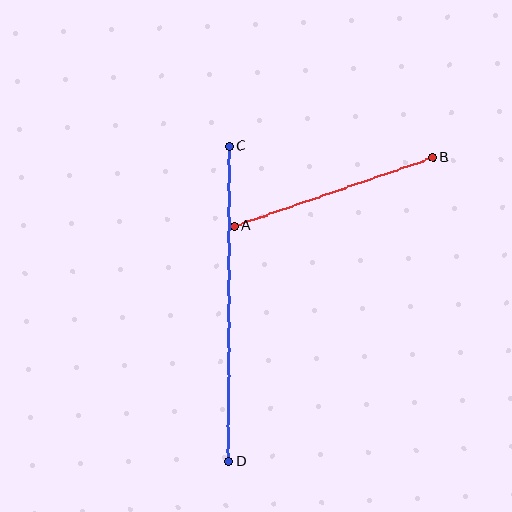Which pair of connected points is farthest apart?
Points C and D are farthest apart.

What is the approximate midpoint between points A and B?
The midpoint is at approximately (333, 192) pixels.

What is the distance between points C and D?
The distance is approximately 315 pixels.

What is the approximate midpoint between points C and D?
The midpoint is at approximately (229, 304) pixels.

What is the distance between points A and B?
The distance is approximately 210 pixels.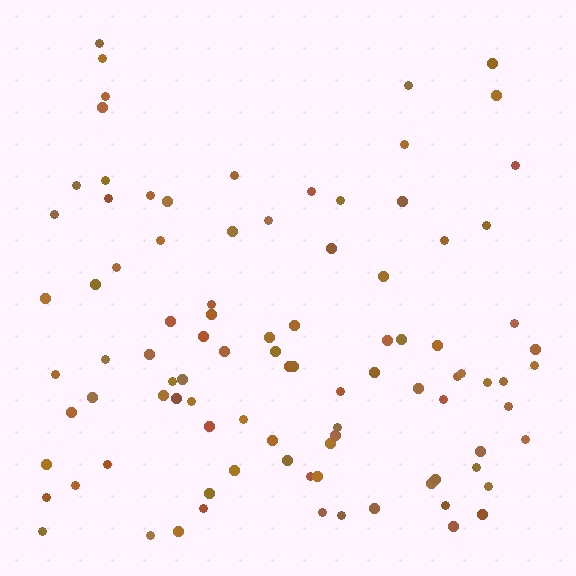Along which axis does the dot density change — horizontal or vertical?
Vertical.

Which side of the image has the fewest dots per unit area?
The top.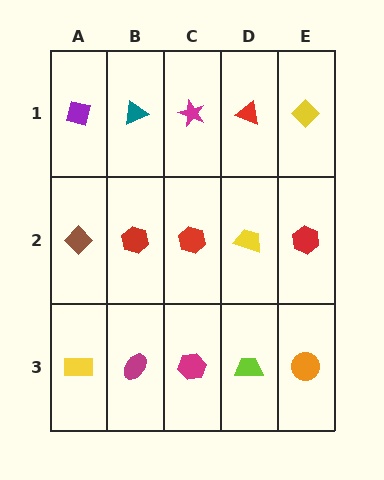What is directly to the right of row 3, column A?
A magenta ellipse.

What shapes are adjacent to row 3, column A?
A brown diamond (row 2, column A), a magenta ellipse (row 3, column B).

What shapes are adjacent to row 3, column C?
A red hexagon (row 2, column C), a magenta ellipse (row 3, column B), a lime trapezoid (row 3, column D).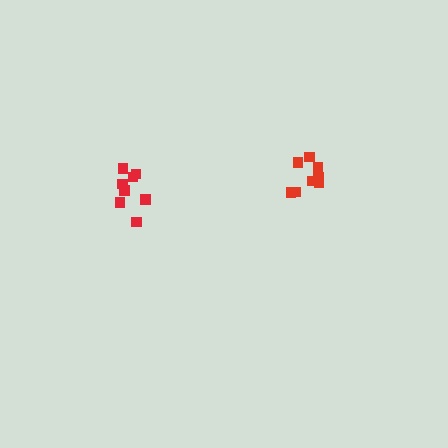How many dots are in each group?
Group 1: 8 dots, Group 2: 8 dots (16 total).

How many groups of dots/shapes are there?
There are 2 groups.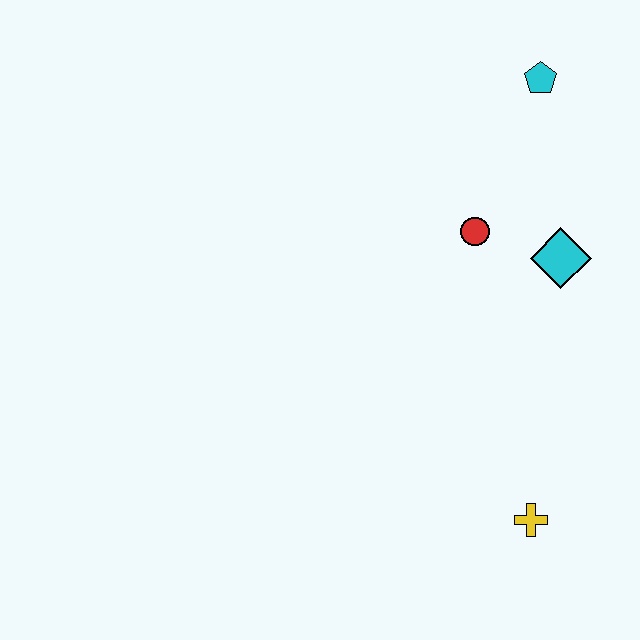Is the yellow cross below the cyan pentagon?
Yes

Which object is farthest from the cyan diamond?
The yellow cross is farthest from the cyan diamond.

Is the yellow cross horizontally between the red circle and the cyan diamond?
Yes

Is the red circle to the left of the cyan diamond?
Yes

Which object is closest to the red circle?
The cyan diamond is closest to the red circle.